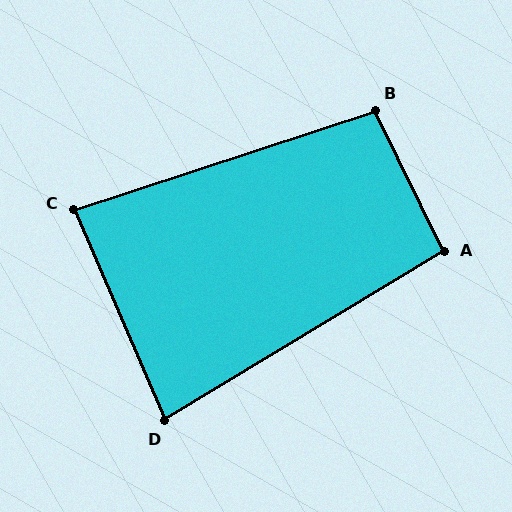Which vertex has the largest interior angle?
B, at approximately 98 degrees.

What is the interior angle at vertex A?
Approximately 95 degrees (obtuse).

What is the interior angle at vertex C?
Approximately 85 degrees (acute).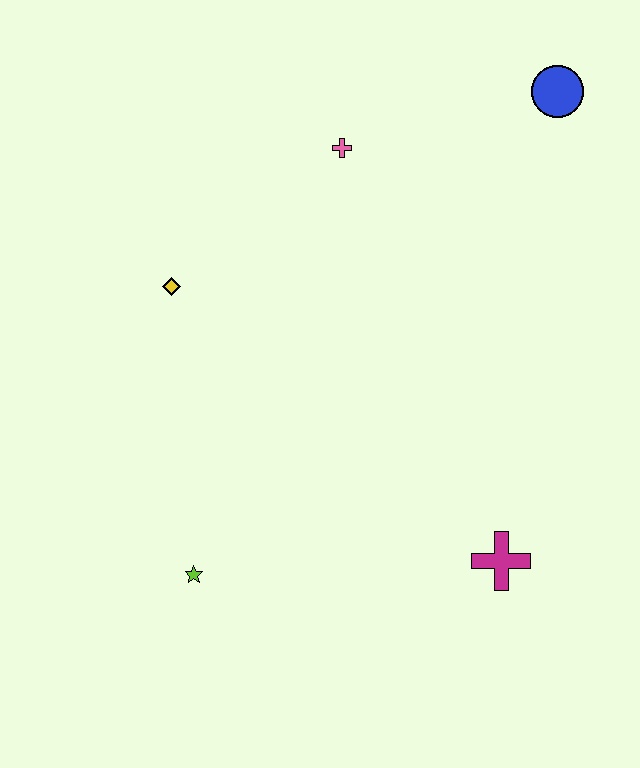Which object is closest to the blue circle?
The pink cross is closest to the blue circle.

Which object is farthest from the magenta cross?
The blue circle is farthest from the magenta cross.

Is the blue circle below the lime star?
No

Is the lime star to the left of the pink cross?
Yes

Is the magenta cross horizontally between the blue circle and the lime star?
Yes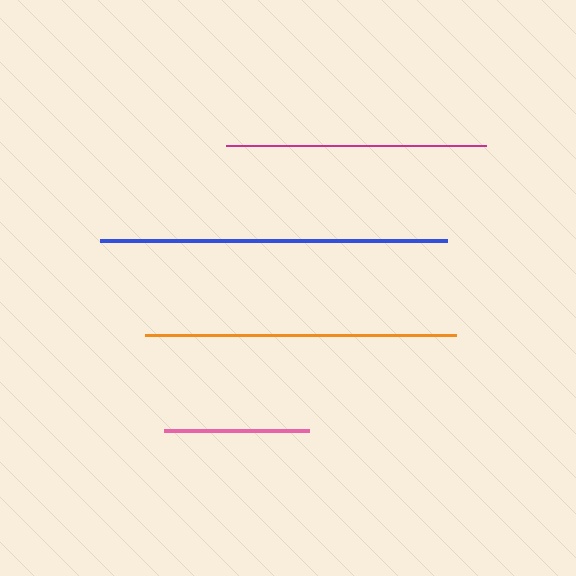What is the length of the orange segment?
The orange segment is approximately 311 pixels long.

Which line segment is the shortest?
The pink line is the shortest at approximately 146 pixels.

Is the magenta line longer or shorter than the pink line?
The magenta line is longer than the pink line.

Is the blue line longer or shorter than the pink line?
The blue line is longer than the pink line.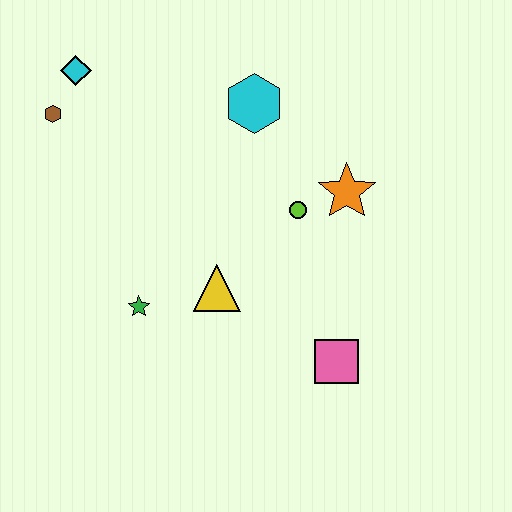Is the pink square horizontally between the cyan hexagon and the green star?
No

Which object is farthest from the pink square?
The cyan diamond is farthest from the pink square.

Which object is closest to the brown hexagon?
The cyan diamond is closest to the brown hexagon.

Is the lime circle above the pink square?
Yes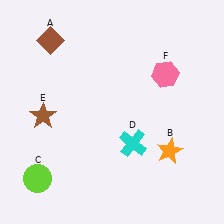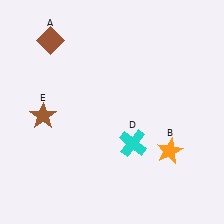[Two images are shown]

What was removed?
The lime circle (C), the pink hexagon (F) were removed in Image 2.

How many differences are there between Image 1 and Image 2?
There are 2 differences between the two images.